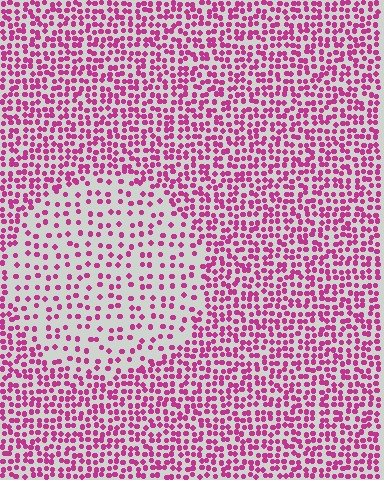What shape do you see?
I see a circle.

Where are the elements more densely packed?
The elements are more densely packed outside the circle boundary.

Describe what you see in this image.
The image contains small magenta elements arranged at two different densities. A circle-shaped region is visible where the elements are less densely packed than the surrounding area.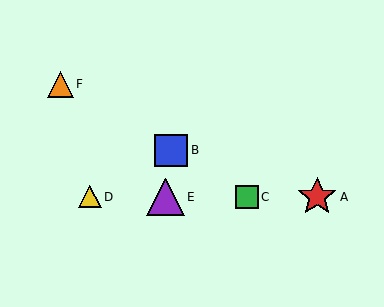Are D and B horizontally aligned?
No, D is at y≈197 and B is at y≈150.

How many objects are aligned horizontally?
4 objects (A, C, D, E) are aligned horizontally.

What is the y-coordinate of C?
Object C is at y≈197.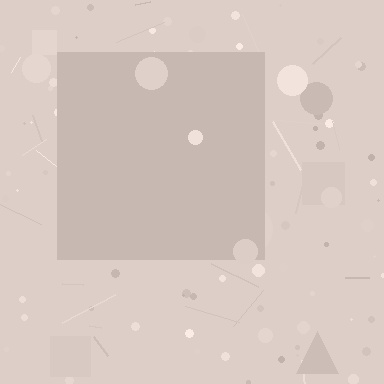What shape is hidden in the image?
A square is hidden in the image.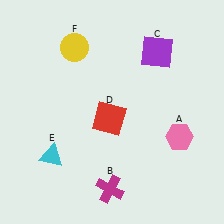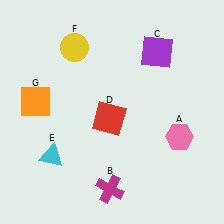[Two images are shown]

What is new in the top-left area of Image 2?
An orange square (G) was added in the top-left area of Image 2.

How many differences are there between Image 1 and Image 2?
There is 1 difference between the two images.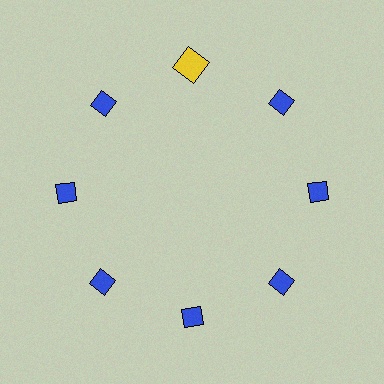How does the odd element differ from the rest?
It differs in both color (yellow instead of blue) and shape (square instead of diamond).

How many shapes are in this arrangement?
There are 8 shapes arranged in a ring pattern.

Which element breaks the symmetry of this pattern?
The yellow square at roughly the 12 o'clock position breaks the symmetry. All other shapes are blue diamonds.